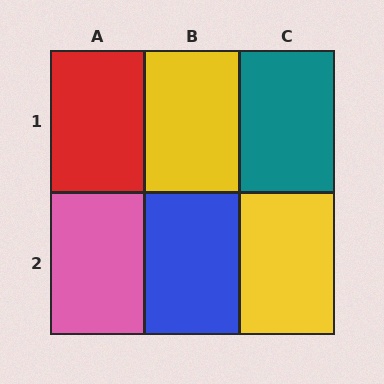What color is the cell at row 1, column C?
Teal.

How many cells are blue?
1 cell is blue.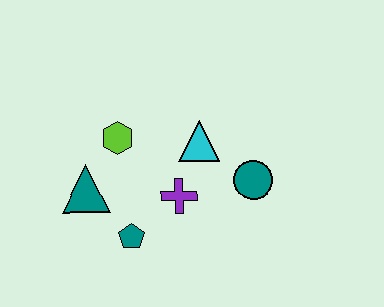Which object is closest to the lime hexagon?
The teal triangle is closest to the lime hexagon.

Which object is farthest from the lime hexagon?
The teal circle is farthest from the lime hexagon.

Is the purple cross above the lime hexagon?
No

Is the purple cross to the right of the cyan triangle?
No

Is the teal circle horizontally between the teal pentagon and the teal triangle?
No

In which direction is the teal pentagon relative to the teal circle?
The teal pentagon is to the left of the teal circle.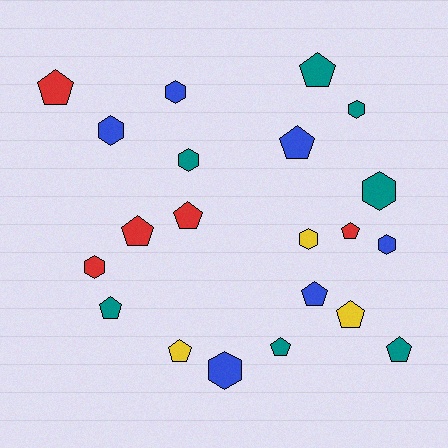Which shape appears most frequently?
Pentagon, with 12 objects.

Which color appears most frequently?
Teal, with 7 objects.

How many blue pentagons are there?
There are 2 blue pentagons.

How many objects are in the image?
There are 21 objects.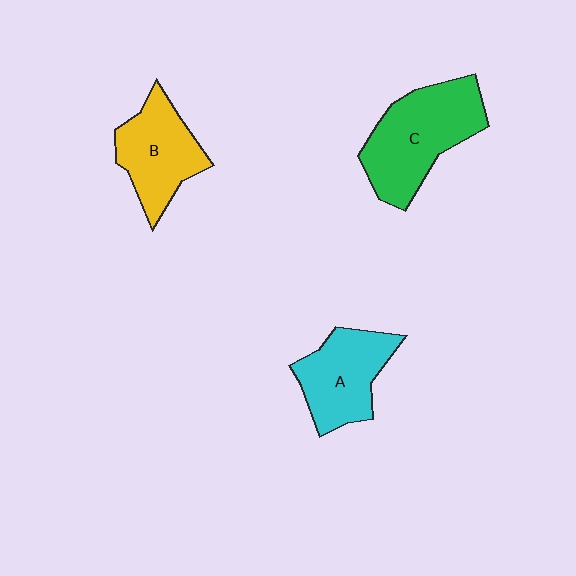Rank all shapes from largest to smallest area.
From largest to smallest: C (green), A (cyan), B (yellow).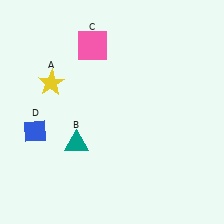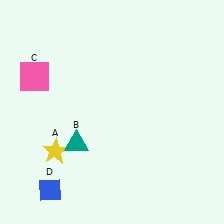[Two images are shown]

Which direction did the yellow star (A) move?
The yellow star (A) moved down.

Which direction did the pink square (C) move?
The pink square (C) moved left.